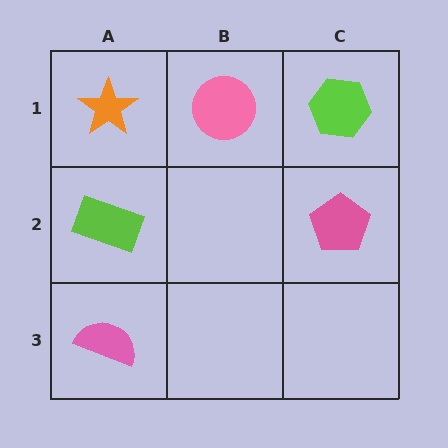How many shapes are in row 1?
3 shapes.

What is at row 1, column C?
A lime hexagon.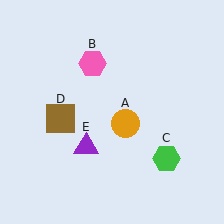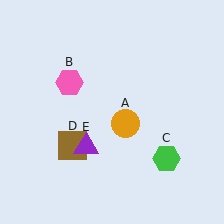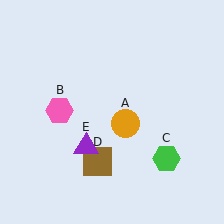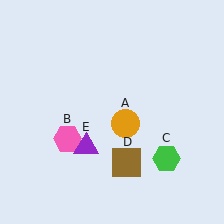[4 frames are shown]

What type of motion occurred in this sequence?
The pink hexagon (object B), brown square (object D) rotated counterclockwise around the center of the scene.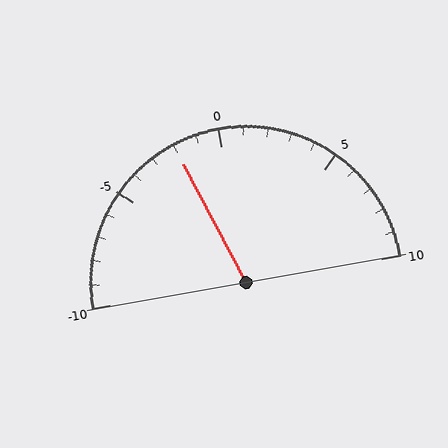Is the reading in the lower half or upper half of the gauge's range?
The reading is in the lower half of the range (-10 to 10).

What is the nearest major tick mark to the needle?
The nearest major tick mark is 0.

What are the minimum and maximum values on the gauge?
The gauge ranges from -10 to 10.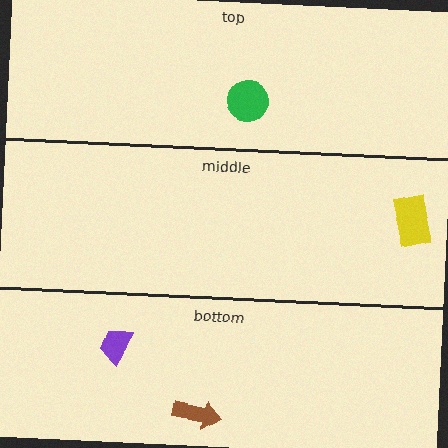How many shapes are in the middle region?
1.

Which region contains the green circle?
The top region.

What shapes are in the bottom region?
The purple trapezoid, the brown arrow.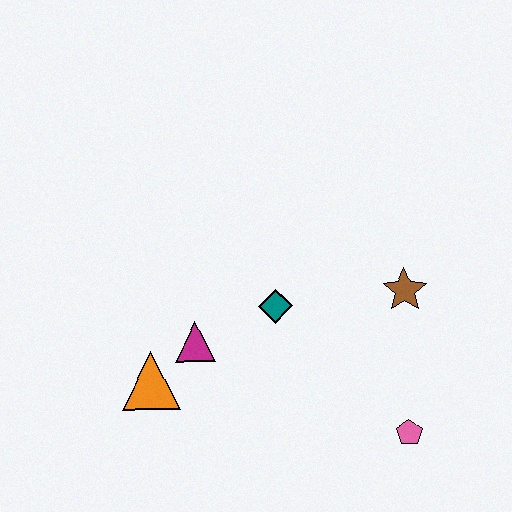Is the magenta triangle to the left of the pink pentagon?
Yes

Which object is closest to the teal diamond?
The magenta triangle is closest to the teal diamond.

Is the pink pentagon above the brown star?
No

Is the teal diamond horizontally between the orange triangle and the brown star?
Yes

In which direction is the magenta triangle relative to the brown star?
The magenta triangle is to the left of the brown star.